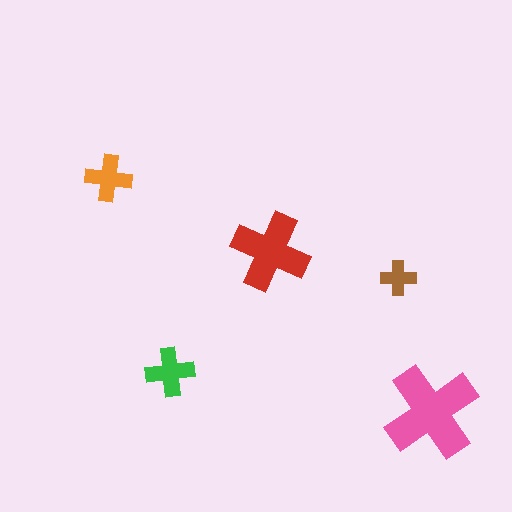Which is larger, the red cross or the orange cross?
The red one.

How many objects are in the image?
There are 5 objects in the image.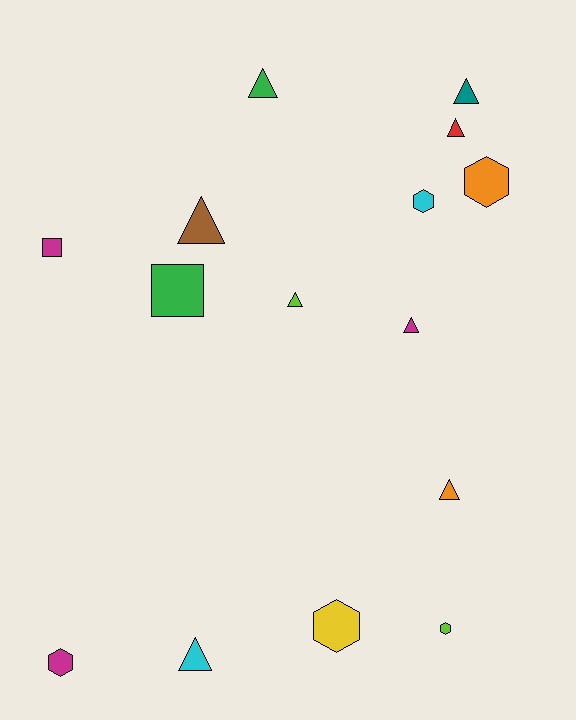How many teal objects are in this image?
There is 1 teal object.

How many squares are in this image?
There are 2 squares.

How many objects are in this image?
There are 15 objects.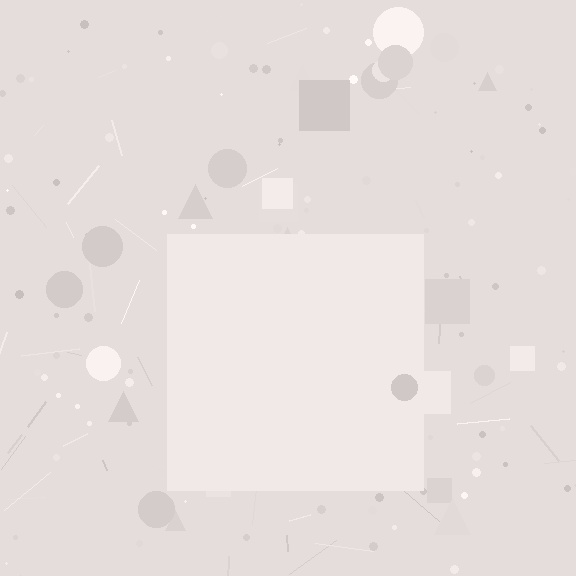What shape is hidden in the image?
A square is hidden in the image.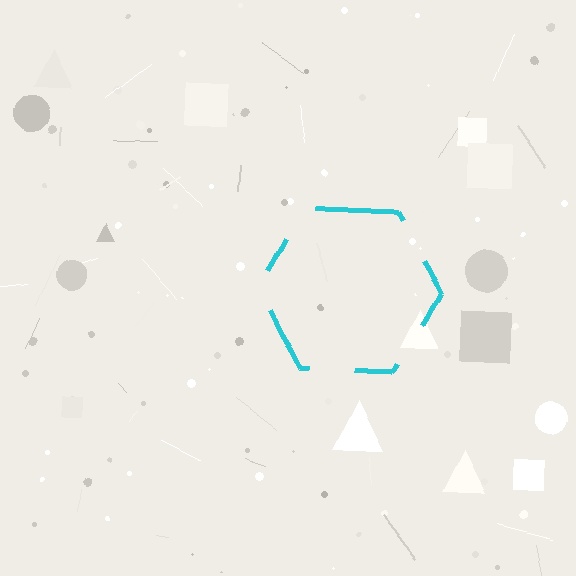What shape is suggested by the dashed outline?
The dashed outline suggests a hexagon.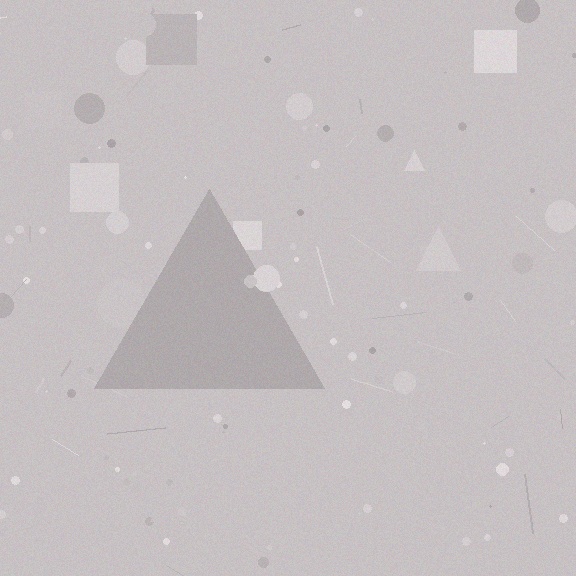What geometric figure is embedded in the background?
A triangle is embedded in the background.